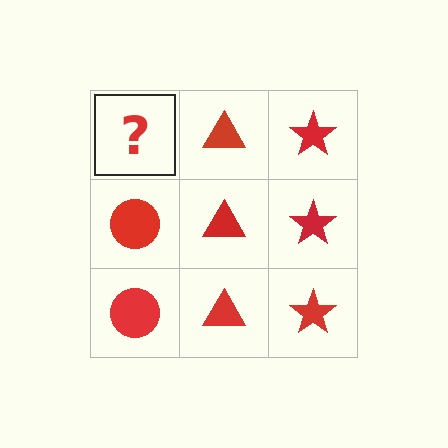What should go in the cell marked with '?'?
The missing cell should contain a red circle.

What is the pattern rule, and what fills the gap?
The rule is that each column has a consistent shape. The gap should be filled with a red circle.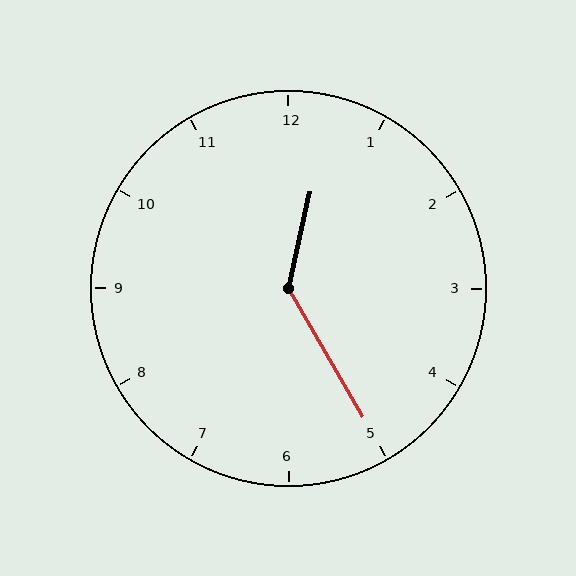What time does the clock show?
12:25.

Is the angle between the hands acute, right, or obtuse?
It is obtuse.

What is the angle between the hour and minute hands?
Approximately 138 degrees.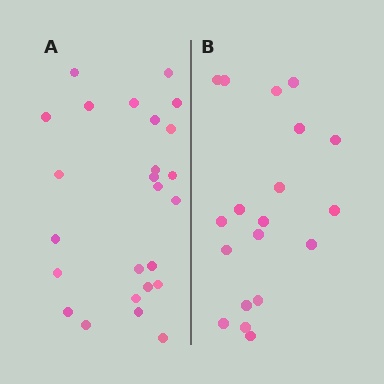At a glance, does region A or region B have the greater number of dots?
Region A (the left region) has more dots.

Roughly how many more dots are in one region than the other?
Region A has about 6 more dots than region B.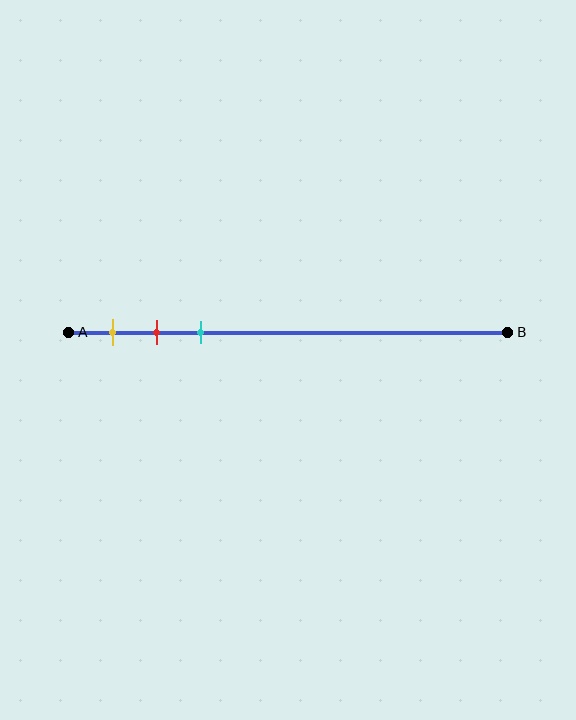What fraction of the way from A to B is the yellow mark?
The yellow mark is approximately 10% (0.1) of the way from A to B.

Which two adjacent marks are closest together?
The red and cyan marks are the closest adjacent pair.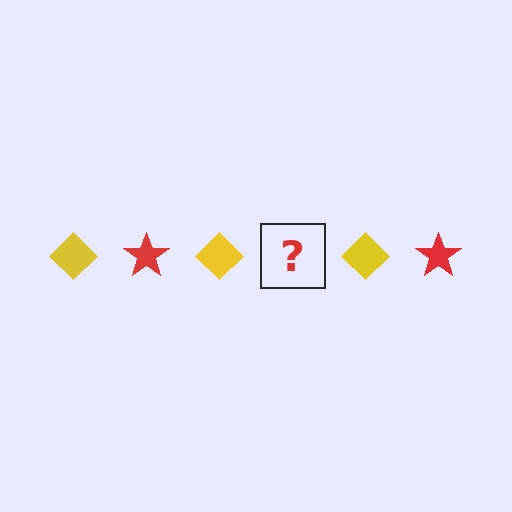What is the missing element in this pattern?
The missing element is a red star.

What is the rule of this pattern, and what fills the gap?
The rule is that the pattern alternates between yellow diamond and red star. The gap should be filled with a red star.